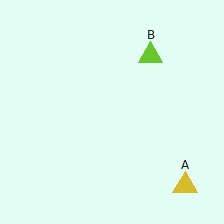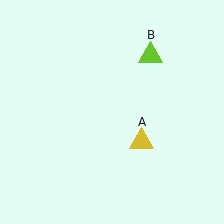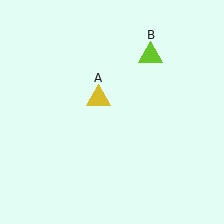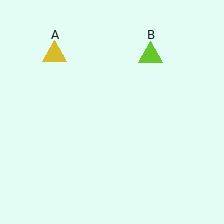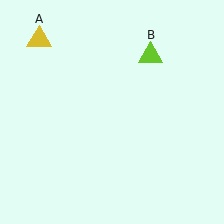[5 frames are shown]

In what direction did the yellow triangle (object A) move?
The yellow triangle (object A) moved up and to the left.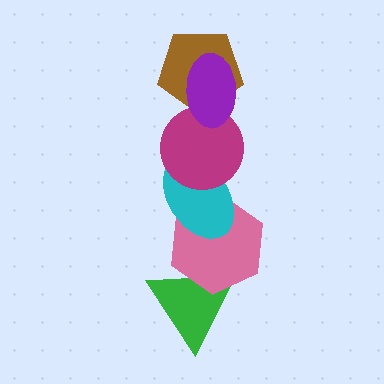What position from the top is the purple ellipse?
The purple ellipse is 1st from the top.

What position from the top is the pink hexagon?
The pink hexagon is 5th from the top.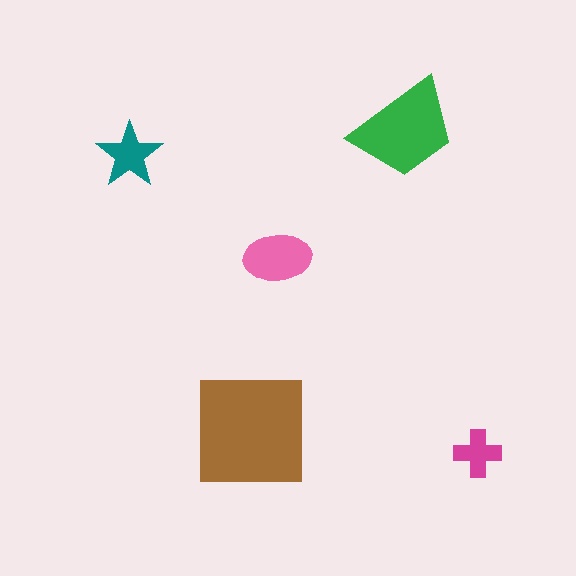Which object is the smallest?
The magenta cross.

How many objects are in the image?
There are 5 objects in the image.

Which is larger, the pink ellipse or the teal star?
The pink ellipse.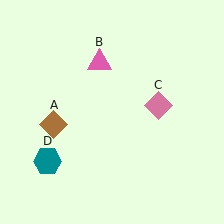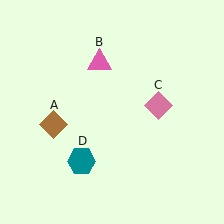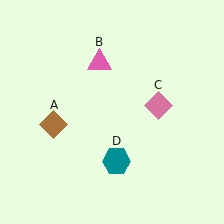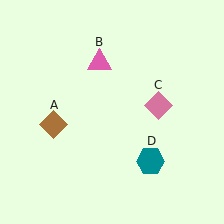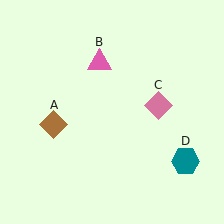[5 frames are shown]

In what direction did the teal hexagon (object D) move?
The teal hexagon (object D) moved right.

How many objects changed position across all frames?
1 object changed position: teal hexagon (object D).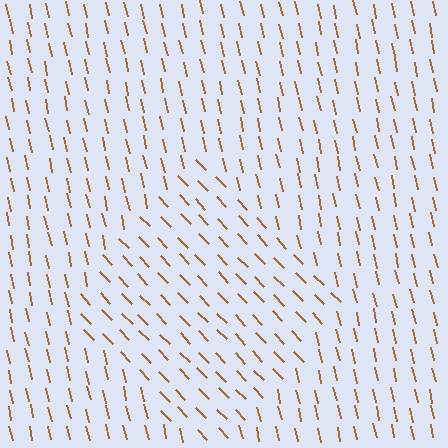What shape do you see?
I see a diamond.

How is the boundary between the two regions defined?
The boundary is defined purely by a change in line orientation (approximately 32 degrees difference). All lines are the same color and thickness.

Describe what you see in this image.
The image is filled with small brown line segments. A diamond region in the image has lines oriented differently from the surrounding lines, creating a visible texture boundary.